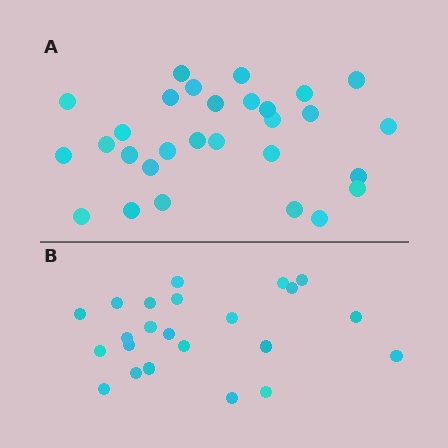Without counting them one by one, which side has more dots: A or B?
Region A (the top region) has more dots.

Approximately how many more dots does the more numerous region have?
Region A has about 6 more dots than region B.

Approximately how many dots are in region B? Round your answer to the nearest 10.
About 20 dots. (The exact count is 23, which rounds to 20.)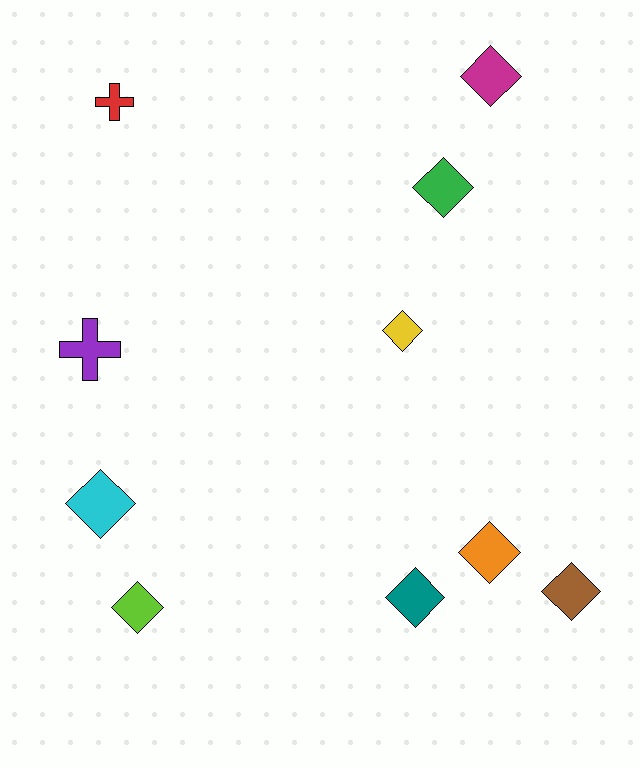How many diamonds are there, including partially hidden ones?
There are 8 diamonds.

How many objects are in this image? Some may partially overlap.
There are 10 objects.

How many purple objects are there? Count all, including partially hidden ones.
There is 1 purple object.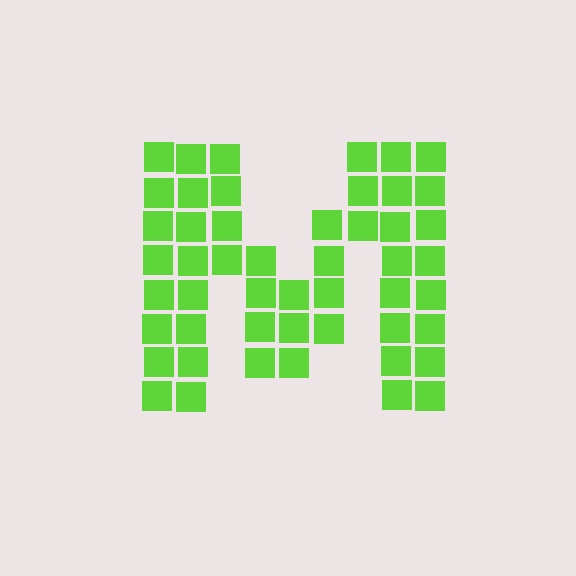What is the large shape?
The large shape is the letter M.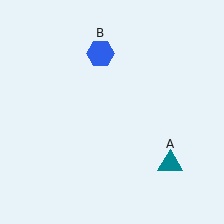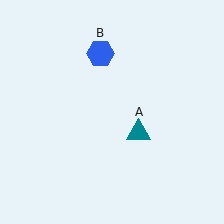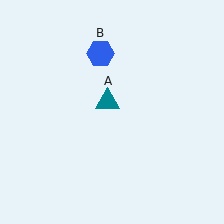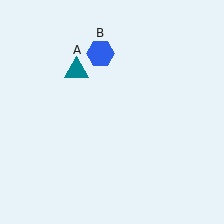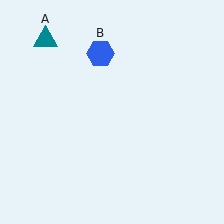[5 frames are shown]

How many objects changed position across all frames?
1 object changed position: teal triangle (object A).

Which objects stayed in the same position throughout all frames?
Blue hexagon (object B) remained stationary.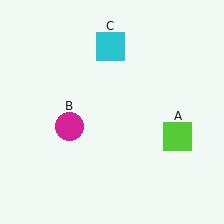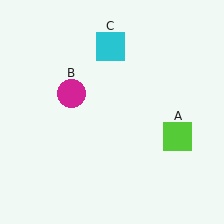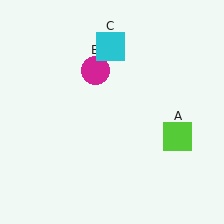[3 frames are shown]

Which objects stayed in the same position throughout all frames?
Lime square (object A) and cyan square (object C) remained stationary.